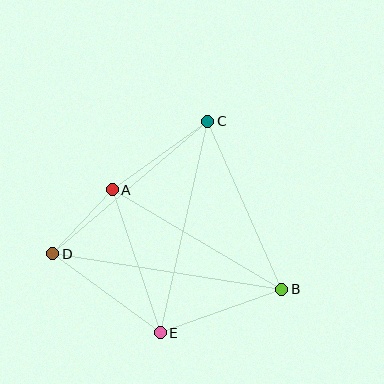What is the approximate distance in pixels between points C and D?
The distance between C and D is approximately 204 pixels.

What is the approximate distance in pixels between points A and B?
The distance between A and B is approximately 196 pixels.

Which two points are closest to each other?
Points A and D are closest to each other.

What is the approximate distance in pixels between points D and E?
The distance between D and E is approximately 133 pixels.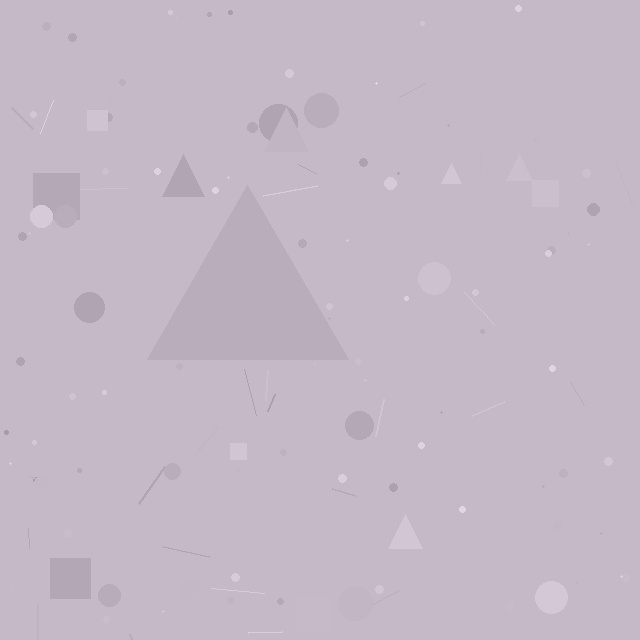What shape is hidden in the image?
A triangle is hidden in the image.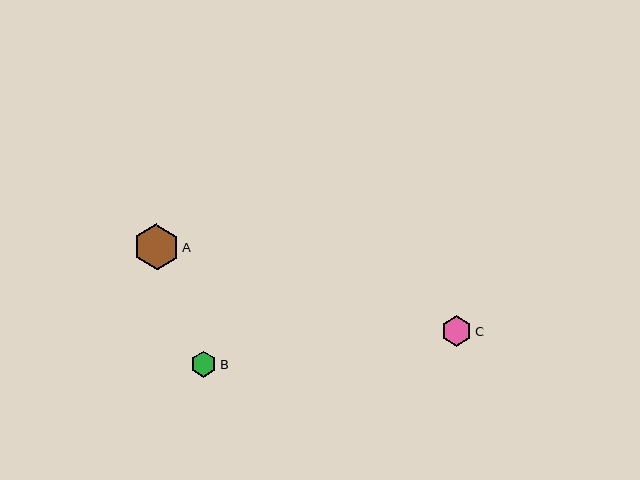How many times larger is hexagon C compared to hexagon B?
Hexagon C is approximately 1.2 times the size of hexagon B.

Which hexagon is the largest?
Hexagon A is the largest with a size of approximately 46 pixels.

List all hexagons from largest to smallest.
From largest to smallest: A, C, B.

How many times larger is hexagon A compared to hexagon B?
Hexagon A is approximately 1.8 times the size of hexagon B.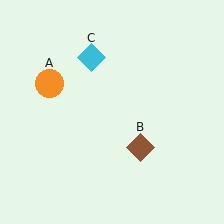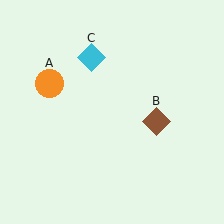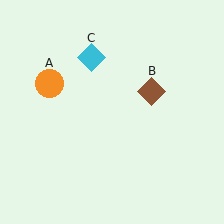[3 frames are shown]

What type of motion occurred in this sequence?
The brown diamond (object B) rotated counterclockwise around the center of the scene.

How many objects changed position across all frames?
1 object changed position: brown diamond (object B).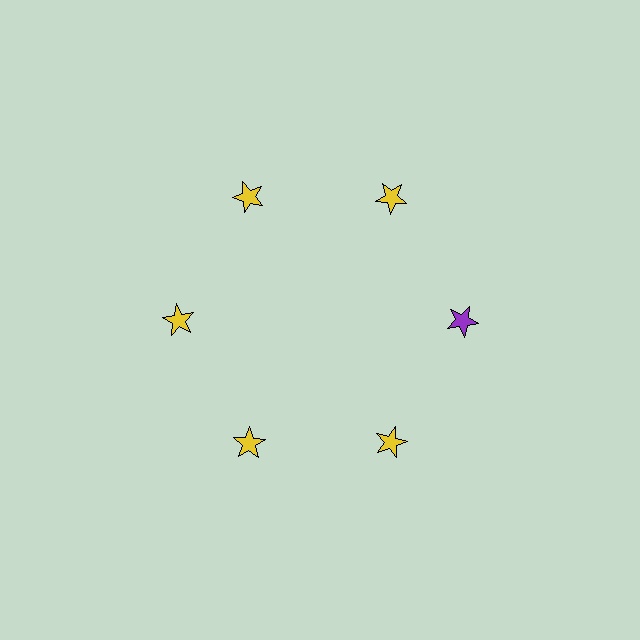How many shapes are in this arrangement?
There are 6 shapes arranged in a ring pattern.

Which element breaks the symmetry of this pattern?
The purple star at roughly the 3 o'clock position breaks the symmetry. All other shapes are yellow stars.